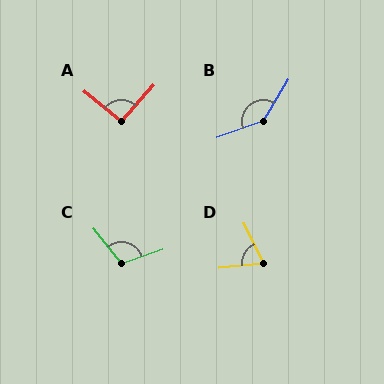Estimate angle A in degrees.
Approximately 93 degrees.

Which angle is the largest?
B, at approximately 141 degrees.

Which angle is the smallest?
D, at approximately 70 degrees.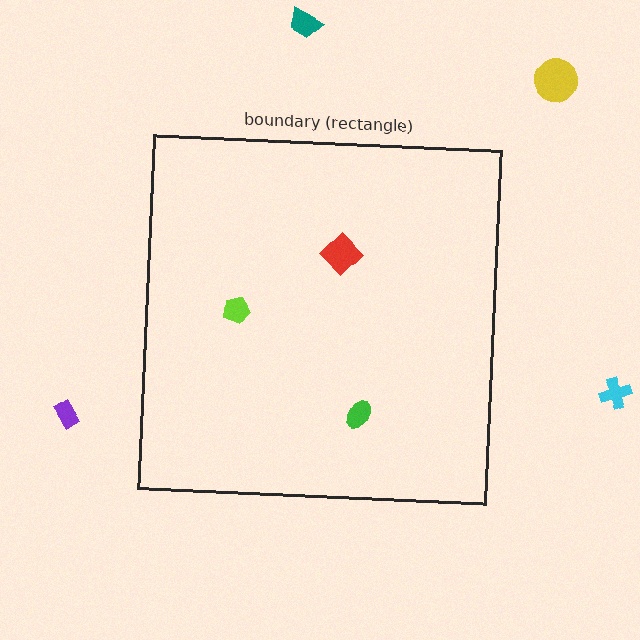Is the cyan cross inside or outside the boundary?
Outside.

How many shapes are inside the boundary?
3 inside, 4 outside.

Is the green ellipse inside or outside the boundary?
Inside.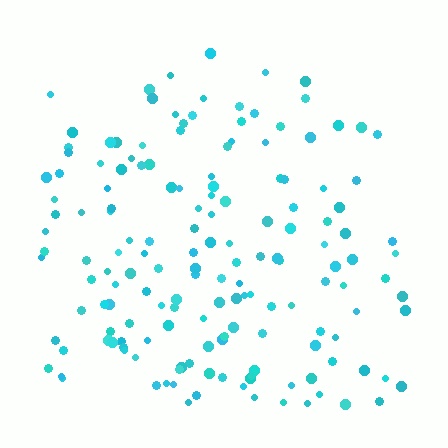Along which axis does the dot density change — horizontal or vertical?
Vertical.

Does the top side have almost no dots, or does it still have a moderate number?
Still a moderate number, just noticeably fewer than the bottom.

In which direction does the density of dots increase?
From top to bottom, with the bottom side densest.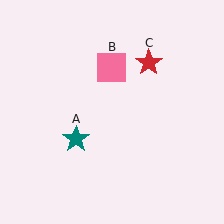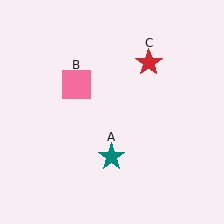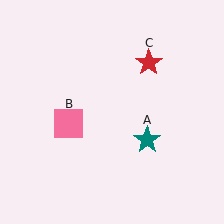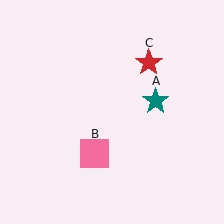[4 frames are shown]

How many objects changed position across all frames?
2 objects changed position: teal star (object A), pink square (object B).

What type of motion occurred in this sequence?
The teal star (object A), pink square (object B) rotated counterclockwise around the center of the scene.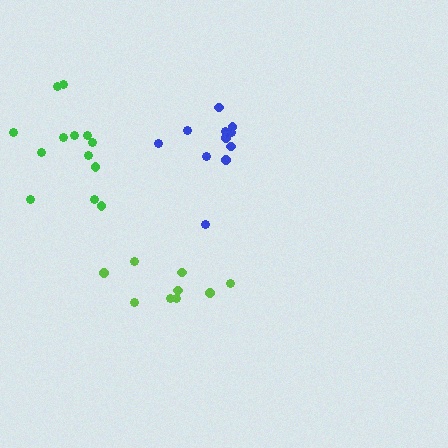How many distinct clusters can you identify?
There are 3 distinct clusters.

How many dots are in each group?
Group 1: 9 dots, Group 2: 13 dots, Group 3: 11 dots (33 total).